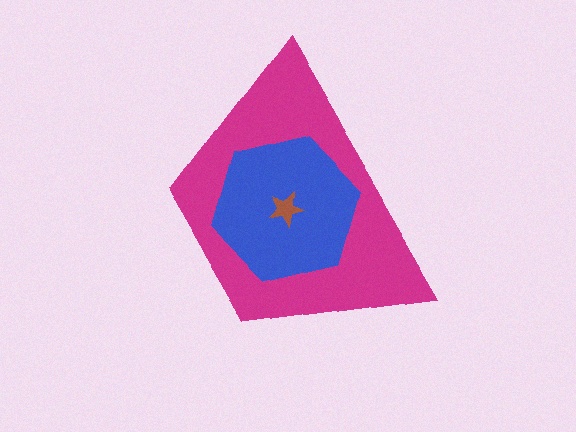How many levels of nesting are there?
3.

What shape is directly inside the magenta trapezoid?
The blue hexagon.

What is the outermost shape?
The magenta trapezoid.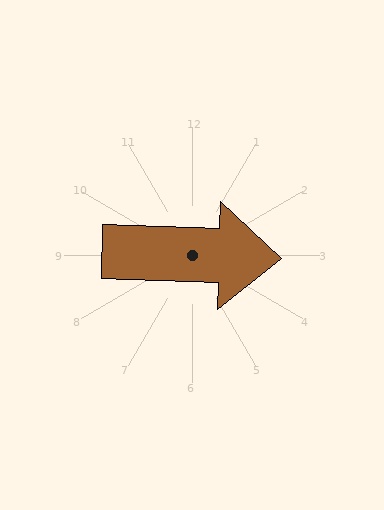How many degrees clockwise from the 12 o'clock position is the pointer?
Approximately 92 degrees.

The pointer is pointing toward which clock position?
Roughly 3 o'clock.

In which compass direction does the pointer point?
East.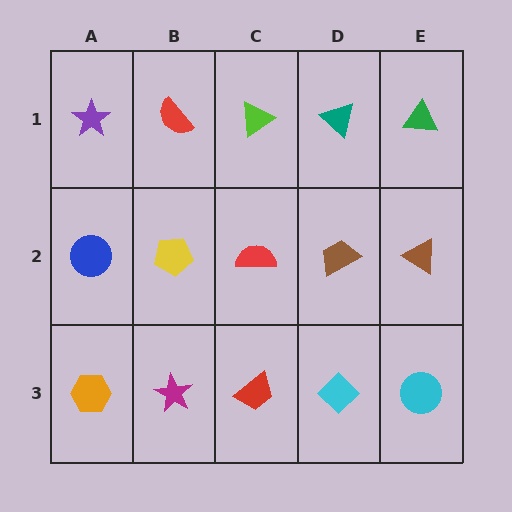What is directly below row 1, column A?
A blue circle.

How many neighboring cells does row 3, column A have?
2.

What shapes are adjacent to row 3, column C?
A red semicircle (row 2, column C), a magenta star (row 3, column B), a cyan diamond (row 3, column D).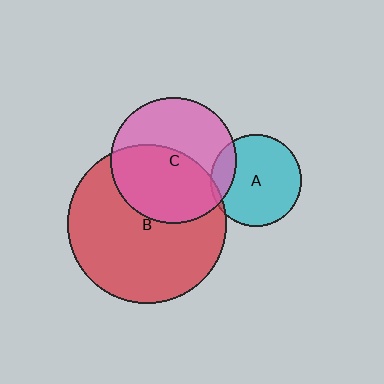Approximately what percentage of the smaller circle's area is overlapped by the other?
Approximately 50%.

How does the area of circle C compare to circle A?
Approximately 1.9 times.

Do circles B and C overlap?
Yes.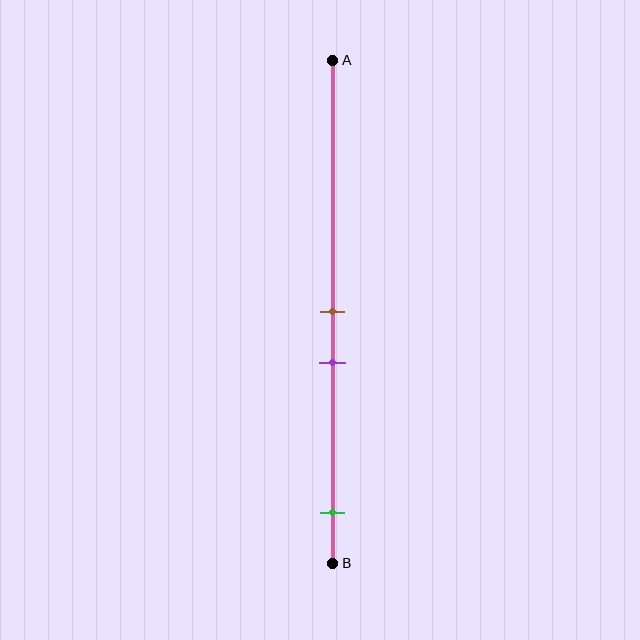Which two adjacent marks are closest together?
The brown and purple marks are the closest adjacent pair.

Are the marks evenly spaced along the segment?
No, the marks are not evenly spaced.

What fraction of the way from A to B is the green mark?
The green mark is approximately 90% (0.9) of the way from A to B.